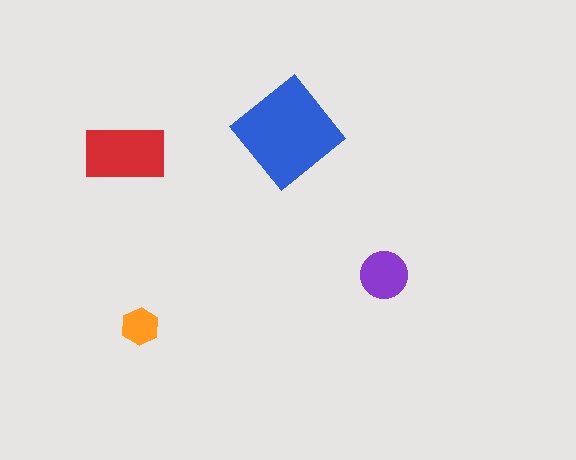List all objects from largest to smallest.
The blue diamond, the red rectangle, the purple circle, the orange hexagon.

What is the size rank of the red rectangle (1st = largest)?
2nd.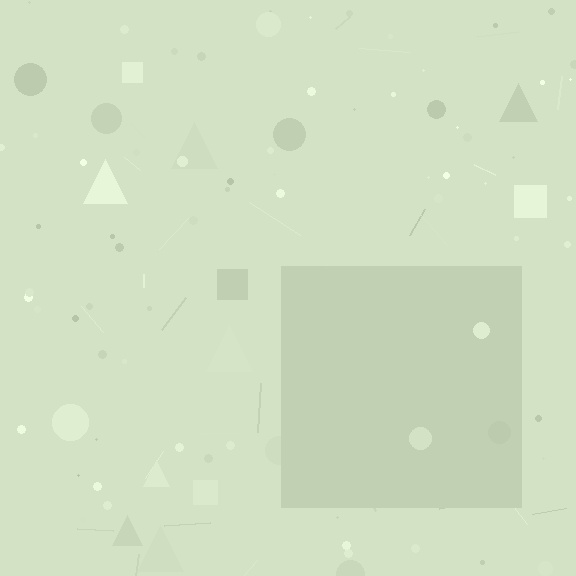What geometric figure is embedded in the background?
A square is embedded in the background.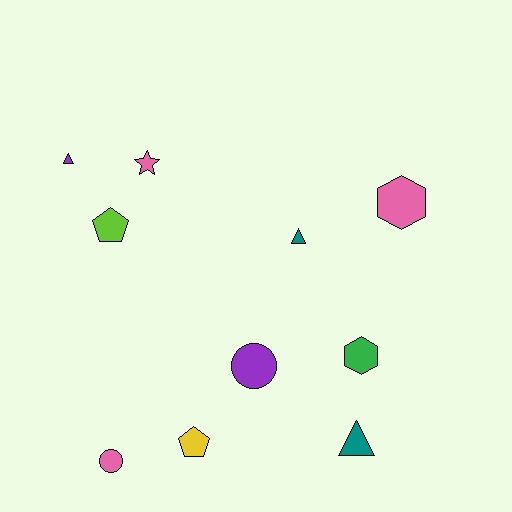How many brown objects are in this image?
There are no brown objects.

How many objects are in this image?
There are 10 objects.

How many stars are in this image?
There is 1 star.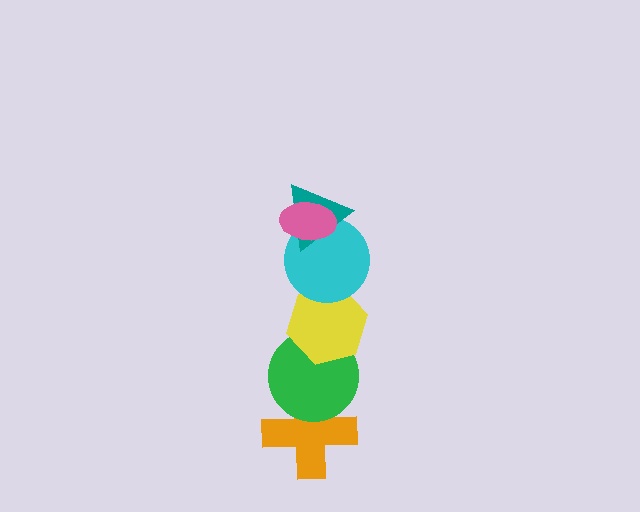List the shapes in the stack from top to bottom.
From top to bottom: the pink ellipse, the teal triangle, the cyan circle, the yellow hexagon, the green circle, the orange cross.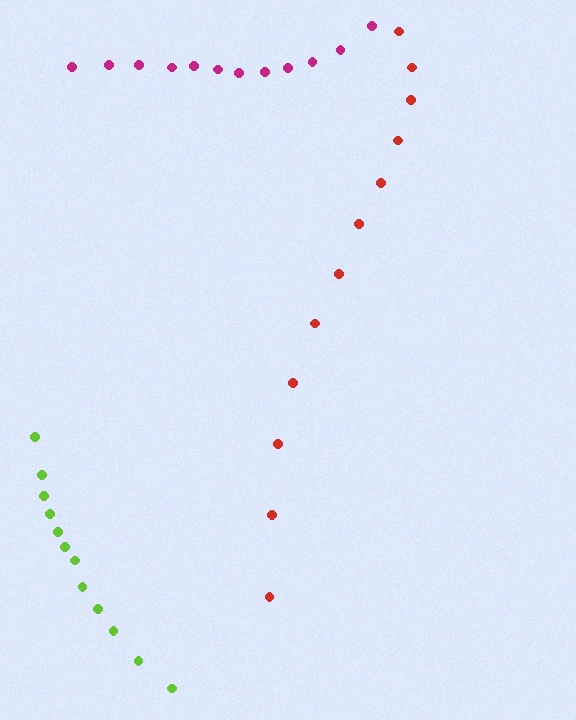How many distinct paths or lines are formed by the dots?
There are 3 distinct paths.